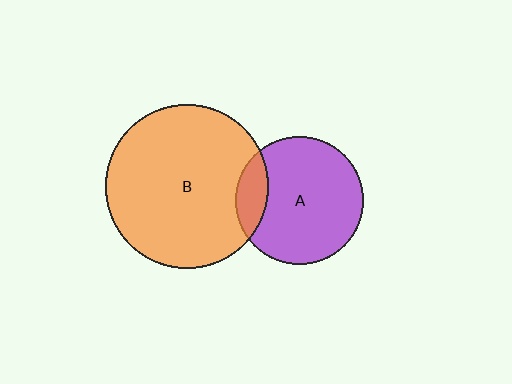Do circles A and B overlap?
Yes.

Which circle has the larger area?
Circle B (orange).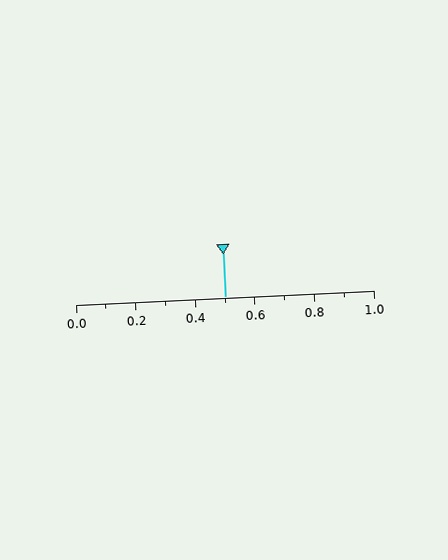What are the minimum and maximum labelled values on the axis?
The axis runs from 0.0 to 1.0.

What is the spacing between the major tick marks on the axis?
The major ticks are spaced 0.2 apart.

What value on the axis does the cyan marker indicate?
The marker indicates approximately 0.5.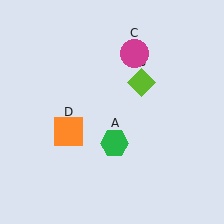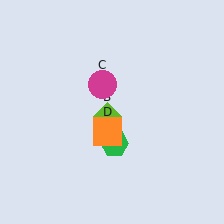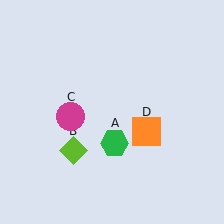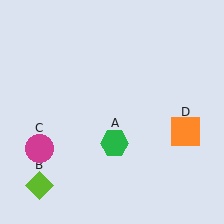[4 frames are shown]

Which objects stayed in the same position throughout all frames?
Green hexagon (object A) remained stationary.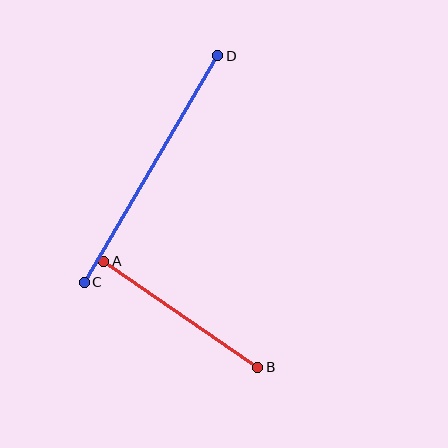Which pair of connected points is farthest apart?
Points C and D are farthest apart.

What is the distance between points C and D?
The distance is approximately 263 pixels.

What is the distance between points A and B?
The distance is approximately 187 pixels.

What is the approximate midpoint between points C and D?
The midpoint is at approximately (151, 169) pixels.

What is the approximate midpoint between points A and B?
The midpoint is at approximately (181, 314) pixels.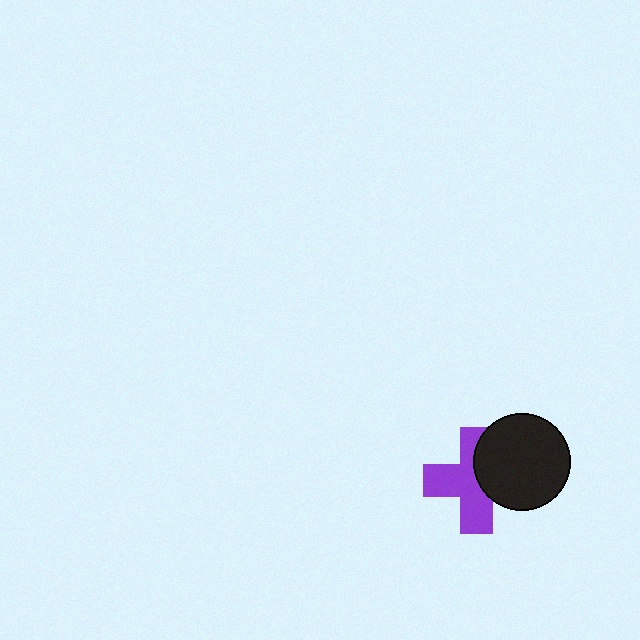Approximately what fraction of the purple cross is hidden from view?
Roughly 39% of the purple cross is hidden behind the black circle.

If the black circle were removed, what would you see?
You would see the complete purple cross.